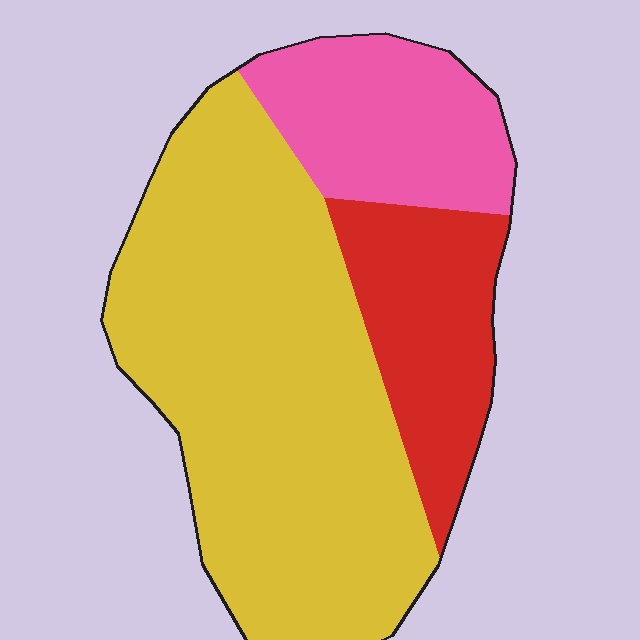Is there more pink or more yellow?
Yellow.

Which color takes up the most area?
Yellow, at roughly 60%.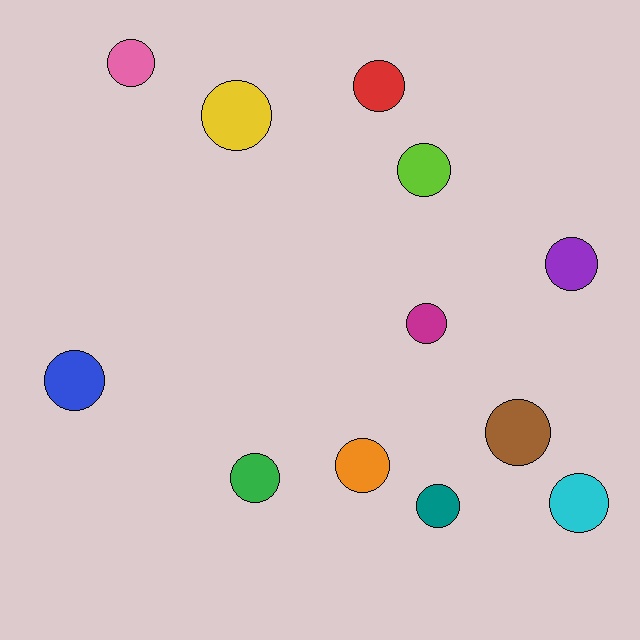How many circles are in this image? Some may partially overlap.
There are 12 circles.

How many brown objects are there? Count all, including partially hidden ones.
There is 1 brown object.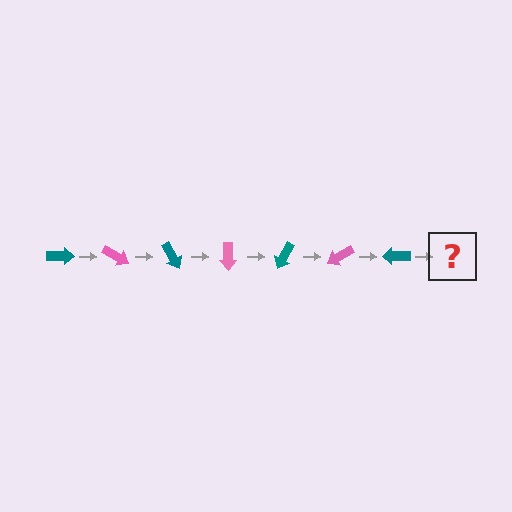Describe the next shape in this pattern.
It should be a pink arrow, rotated 210 degrees from the start.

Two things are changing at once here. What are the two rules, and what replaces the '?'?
The two rules are that it rotates 30 degrees each step and the color cycles through teal and pink. The '?' should be a pink arrow, rotated 210 degrees from the start.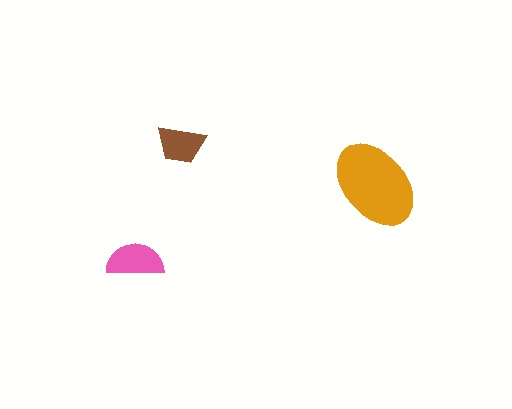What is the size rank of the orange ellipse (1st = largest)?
1st.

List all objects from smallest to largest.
The brown trapezoid, the pink semicircle, the orange ellipse.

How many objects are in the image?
There are 3 objects in the image.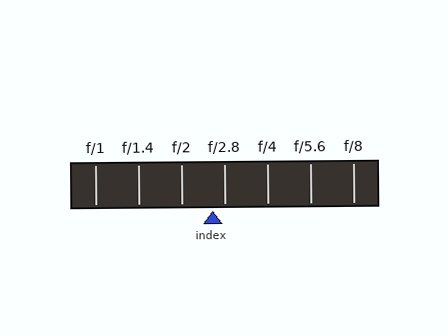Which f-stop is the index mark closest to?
The index mark is closest to f/2.8.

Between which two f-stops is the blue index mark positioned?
The index mark is between f/2 and f/2.8.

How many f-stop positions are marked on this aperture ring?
There are 7 f-stop positions marked.